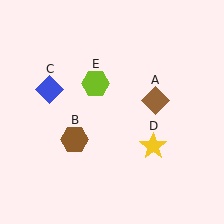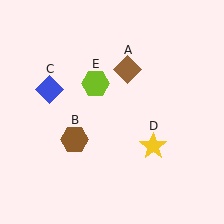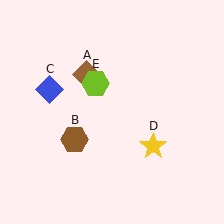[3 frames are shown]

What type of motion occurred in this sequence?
The brown diamond (object A) rotated counterclockwise around the center of the scene.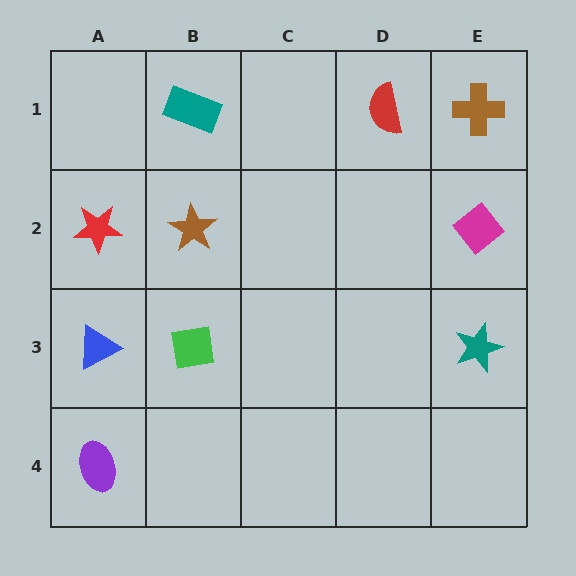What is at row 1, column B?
A teal rectangle.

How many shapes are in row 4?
1 shape.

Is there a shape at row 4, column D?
No, that cell is empty.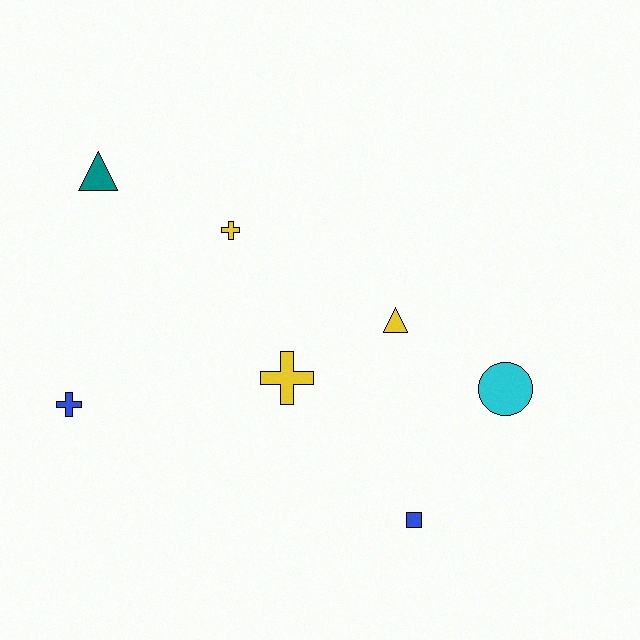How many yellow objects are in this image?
There are 3 yellow objects.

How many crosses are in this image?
There are 3 crosses.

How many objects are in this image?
There are 7 objects.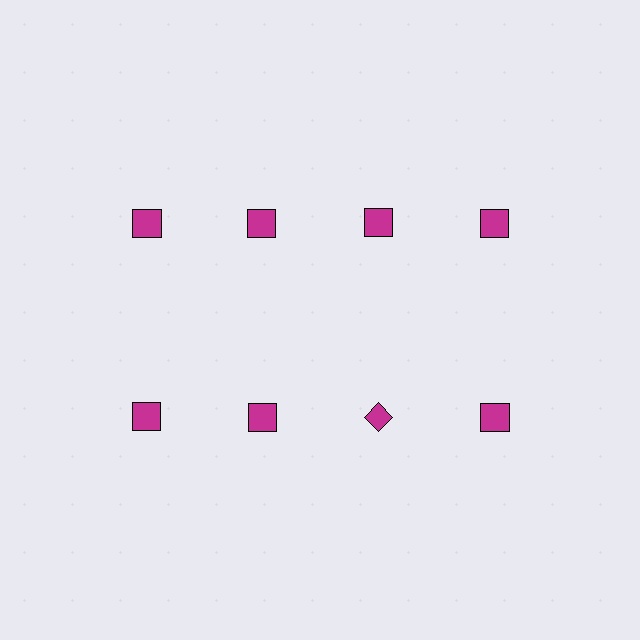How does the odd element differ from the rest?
It has a different shape: diamond instead of square.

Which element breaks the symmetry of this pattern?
The magenta diamond in the second row, center column breaks the symmetry. All other shapes are magenta squares.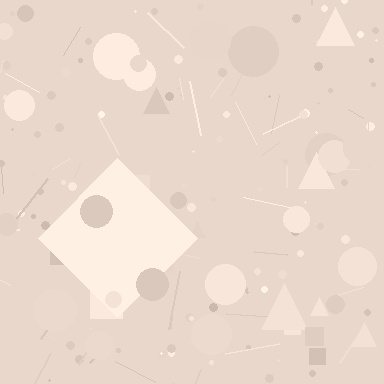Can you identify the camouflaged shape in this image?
The camouflaged shape is a diamond.